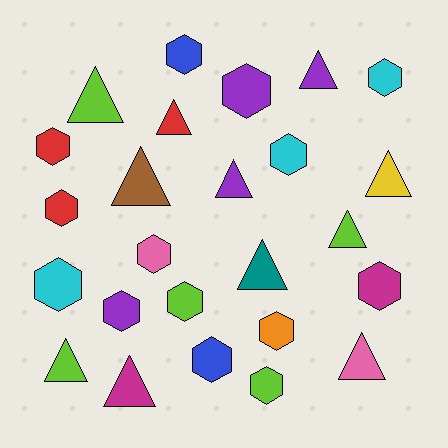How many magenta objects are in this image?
There are 2 magenta objects.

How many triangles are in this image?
There are 11 triangles.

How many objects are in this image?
There are 25 objects.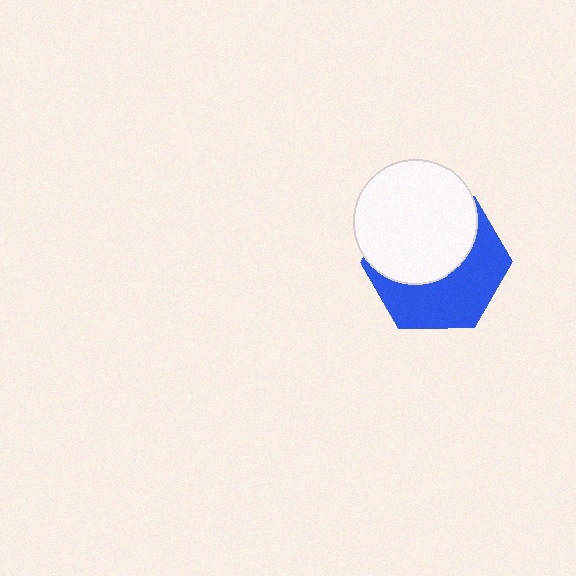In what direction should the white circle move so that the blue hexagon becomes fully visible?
The white circle should move up. That is the shortest direction to clear the overlap and leave the blue hexagon fully visible.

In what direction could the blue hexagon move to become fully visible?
The blue hexagon could move down. That would shift it out from behind the white circle entirely.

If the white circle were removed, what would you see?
You would see the complete blue hexagon.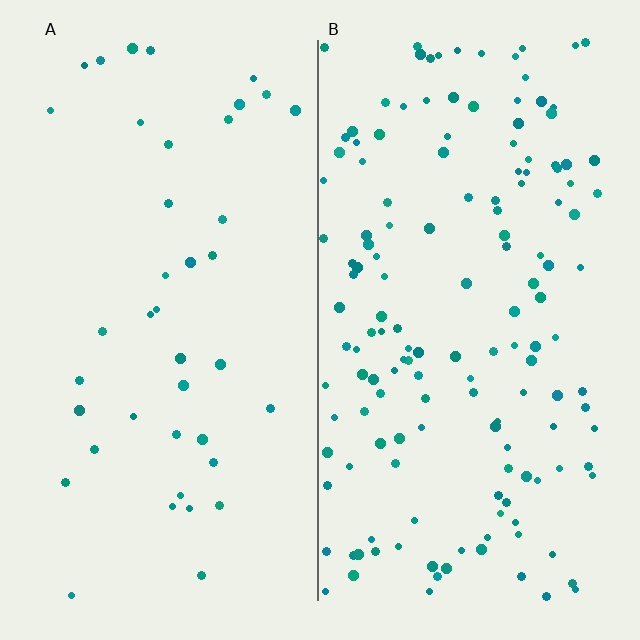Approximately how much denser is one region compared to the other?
Approximately 3.7× — region B over region A.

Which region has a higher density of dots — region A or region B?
B (the right).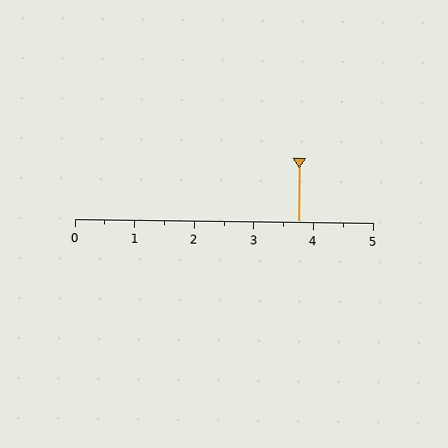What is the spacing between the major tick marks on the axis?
The major ticks are spaced 1 apart.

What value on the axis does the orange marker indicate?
The marker indicates approximately 3.8.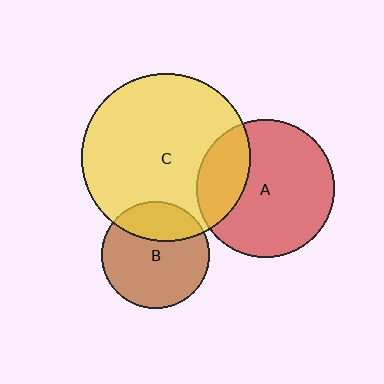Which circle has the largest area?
Circle C (yellow).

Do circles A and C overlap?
Yes.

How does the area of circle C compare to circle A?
Approximately 1.5 times.